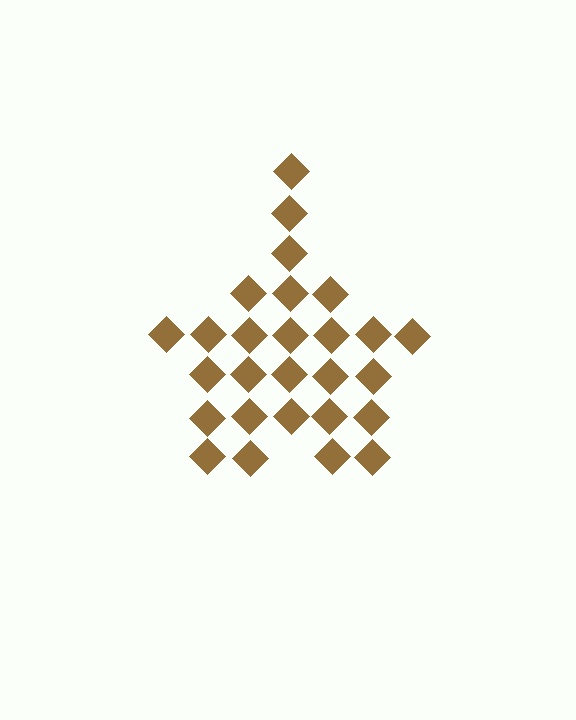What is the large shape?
The large shape is a star.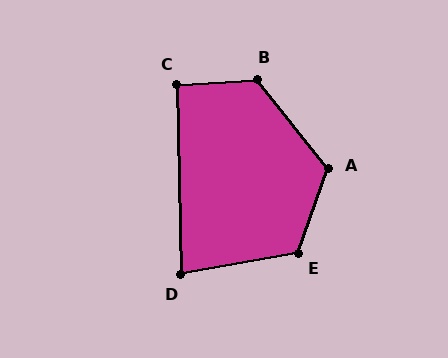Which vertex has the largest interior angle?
B, at approximately 125 degrees.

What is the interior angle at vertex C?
Approximately 93 degrees (approximately right).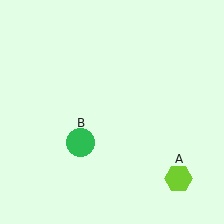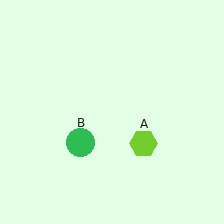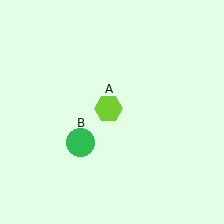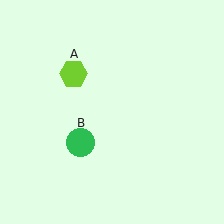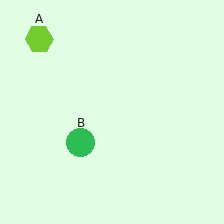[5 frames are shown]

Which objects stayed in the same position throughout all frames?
Green circle (object B) remained stationary.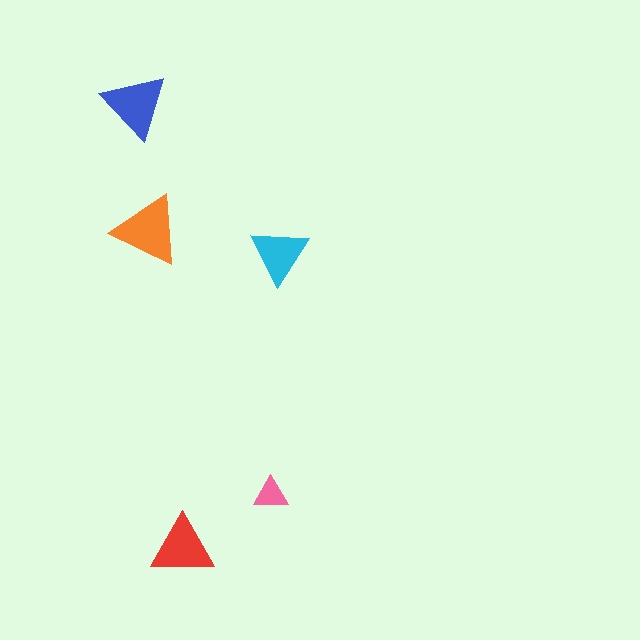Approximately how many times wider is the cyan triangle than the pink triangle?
About 1.5 times wider.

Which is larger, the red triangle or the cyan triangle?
The red one.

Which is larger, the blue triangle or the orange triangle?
The orange one.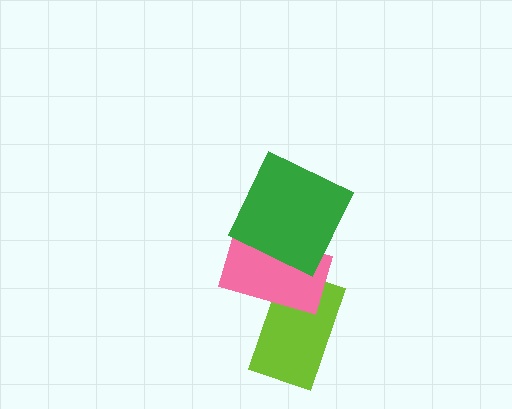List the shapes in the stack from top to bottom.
From top to bottom: the green square, the pink rectangle, the lime rectangle.